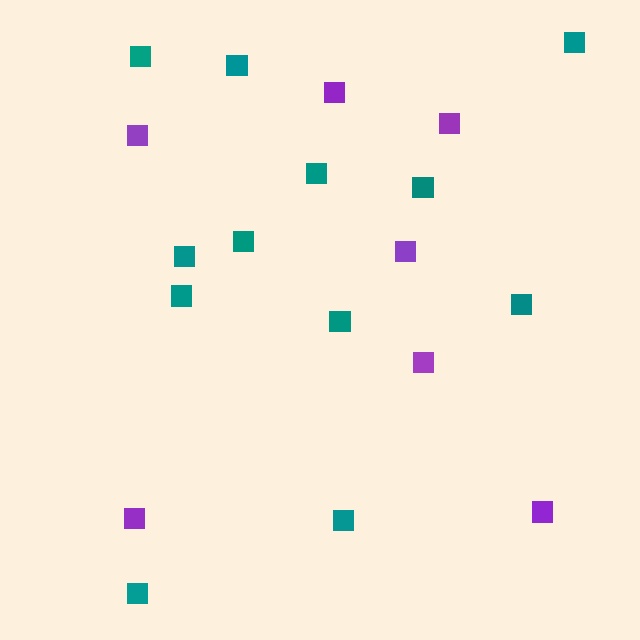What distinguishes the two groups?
There are 2 groups: one group of purple squares (7) and one group of teal squares (12).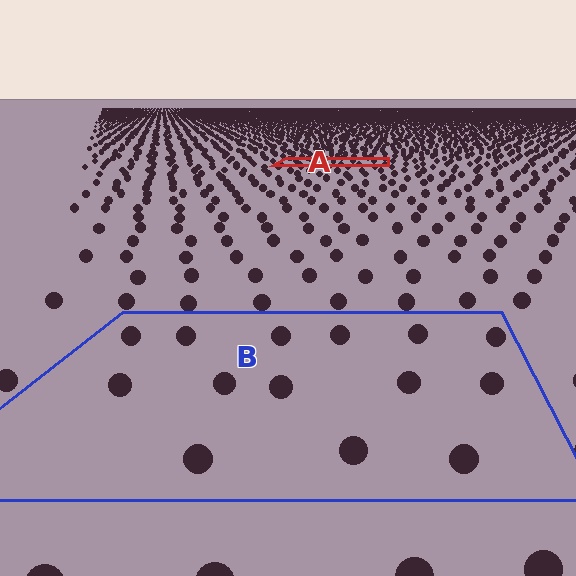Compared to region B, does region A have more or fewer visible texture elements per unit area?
Region A has more texture elements per unit area — they are packed more densely because it is farther away.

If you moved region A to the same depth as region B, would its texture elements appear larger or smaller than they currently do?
They would appear larger. At a closer depth, the same texture elements are projected at a bigger on-screen size.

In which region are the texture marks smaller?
The texture marks are smaller in region A, because it is farther away.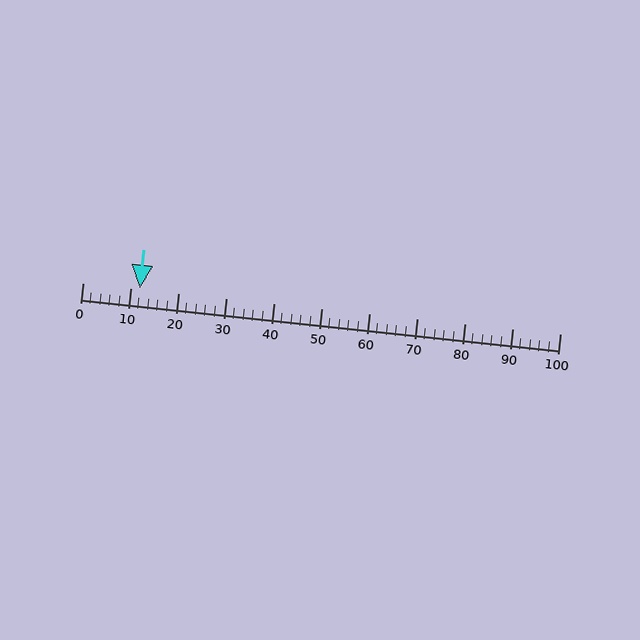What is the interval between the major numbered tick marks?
The major tick marks are spaced 10 units apart.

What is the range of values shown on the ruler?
The ruler shows values from 0 to 100.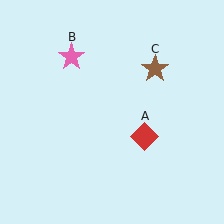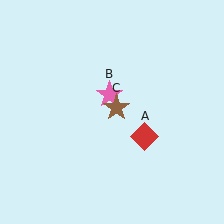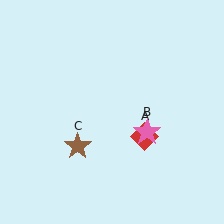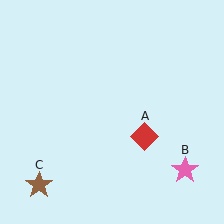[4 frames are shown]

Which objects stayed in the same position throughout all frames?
Red diamond (object A) remained stationary.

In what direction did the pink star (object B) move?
The pink star (object B) moved down and to the right.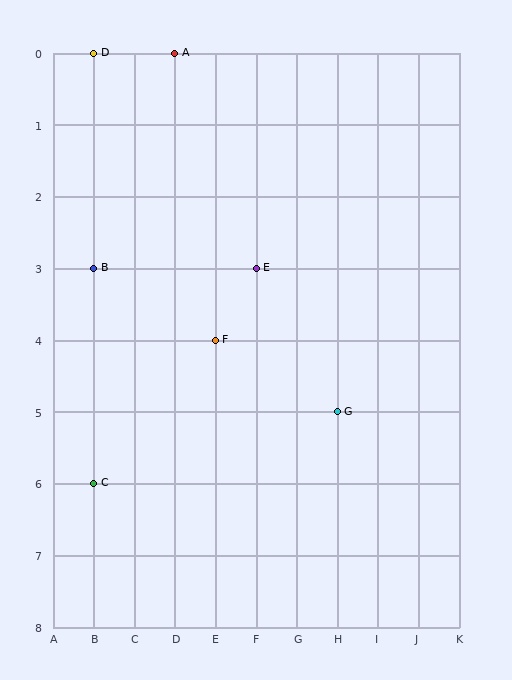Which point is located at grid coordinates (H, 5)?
Point G is at (H, 5).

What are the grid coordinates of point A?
Point A is at grid coordinates (D, 0).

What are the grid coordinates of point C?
Point C is at grid coordinates (B, 6).